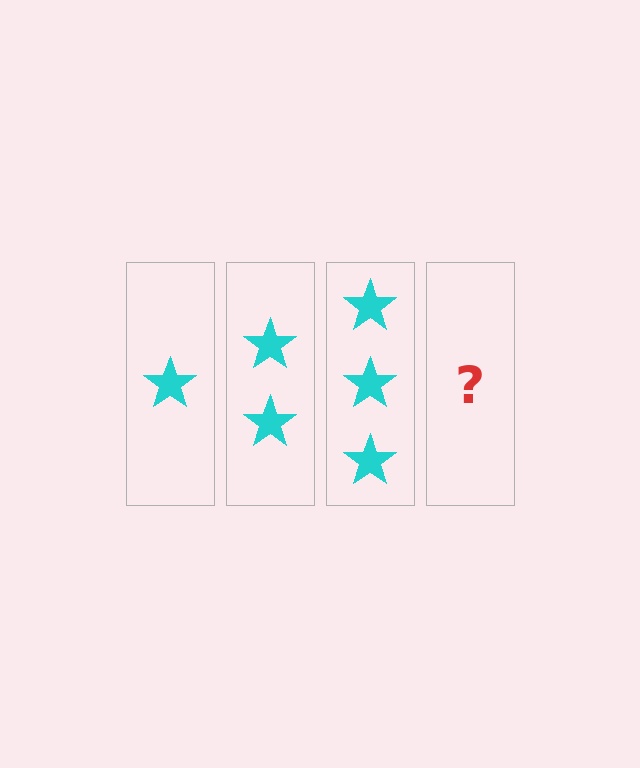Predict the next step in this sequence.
The next step is 4 stars.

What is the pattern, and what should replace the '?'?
The pattern is that each step adds one more star. The '?' should be 4 stars.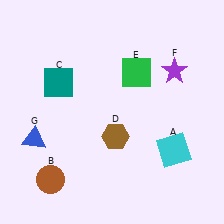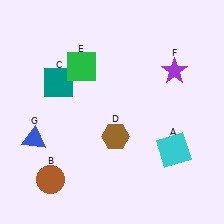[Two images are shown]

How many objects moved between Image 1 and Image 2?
1 object moved between the two images.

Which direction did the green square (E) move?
The green square (E) moved left.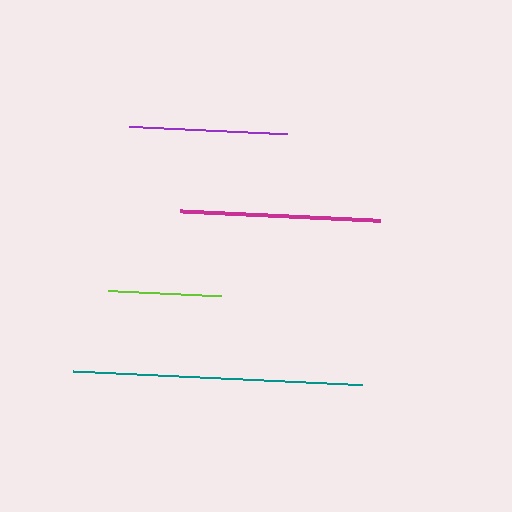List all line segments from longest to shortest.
From longest to shortest: teal, magenta, purple, lime.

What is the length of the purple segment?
The purple segment is approximately 158 pixels long.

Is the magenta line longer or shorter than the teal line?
The teal line is longer than the magenta line.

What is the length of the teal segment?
The teal segment is approximately 289 pixels long.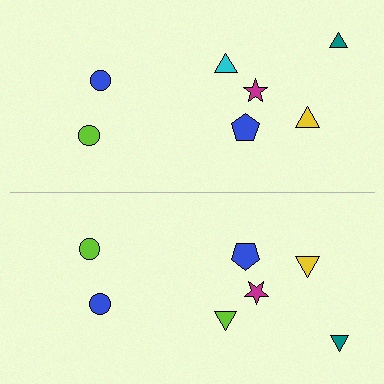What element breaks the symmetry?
The lime triangle on the bottom side breaks the symmetry — its mirror counterpart is cyan.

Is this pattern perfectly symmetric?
No, the pattern is not perfectly symmetric. The lime triangle on the bottom side breaks the symmetry — its mirror counterpart is cyan.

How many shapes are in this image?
There are 14 shapes in this image.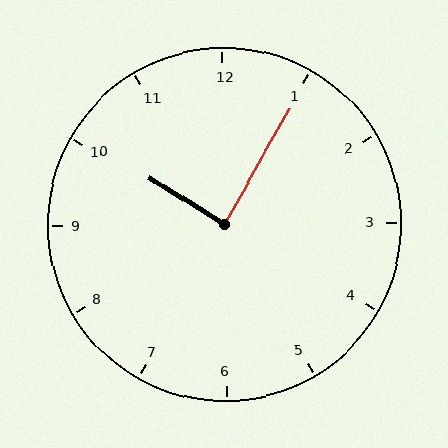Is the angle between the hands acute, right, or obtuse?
It is right.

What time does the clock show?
10:05.